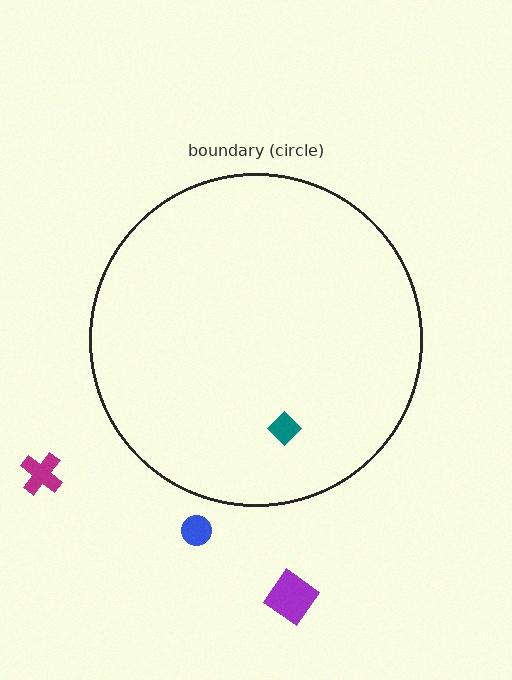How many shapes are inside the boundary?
1 inside, 3 outside.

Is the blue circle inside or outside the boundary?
Outside.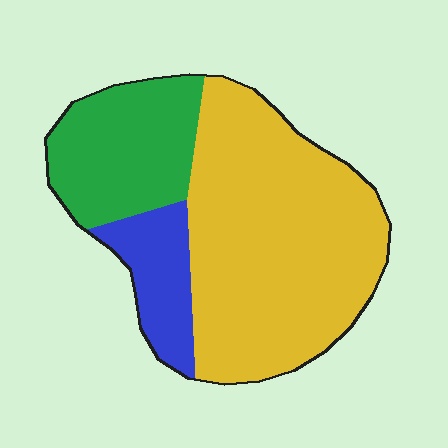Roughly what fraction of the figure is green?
Green takes up less than a quarter of the figure.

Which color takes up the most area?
Yellow, at roughly 60%.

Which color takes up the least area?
Blue, at roughly 15%.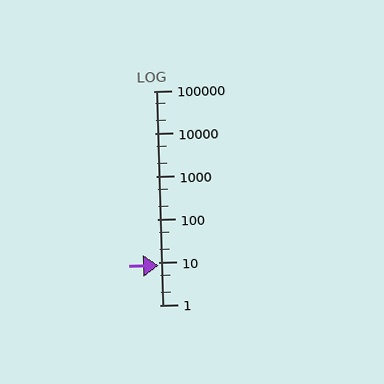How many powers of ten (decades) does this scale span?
The scale spans 5 decades, from 1 to 100000.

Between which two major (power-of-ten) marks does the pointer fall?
The pointer is between 1 and 10.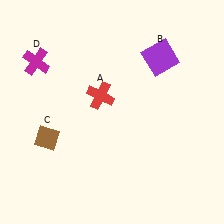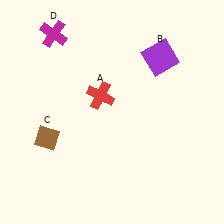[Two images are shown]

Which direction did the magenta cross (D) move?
The magenta cross (D) moved up.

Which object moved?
The magenta cross (D) moved up.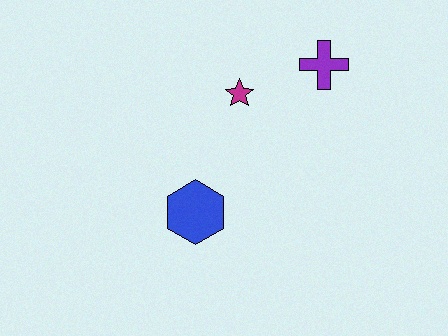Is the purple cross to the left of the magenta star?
No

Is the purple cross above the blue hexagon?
Yes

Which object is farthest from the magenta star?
The blue hexagon is farthest from the magenta star.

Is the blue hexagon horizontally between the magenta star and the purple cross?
No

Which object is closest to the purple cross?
The magenta star is closest to the purple cross.